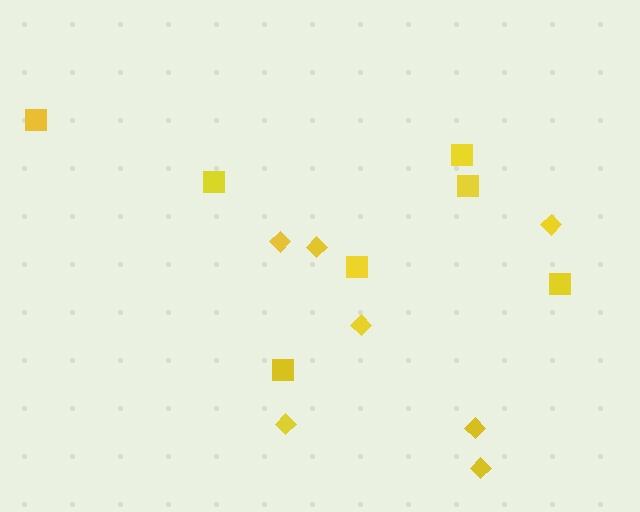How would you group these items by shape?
There are 2 groups: one group of diamonds (7) and one group of squares (7).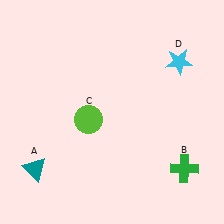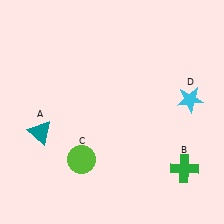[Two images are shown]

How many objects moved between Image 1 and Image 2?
3 objects moved between the two images.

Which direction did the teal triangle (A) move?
The teal triangle (A) moved up.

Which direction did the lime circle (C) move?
The lime circle (C) moved down.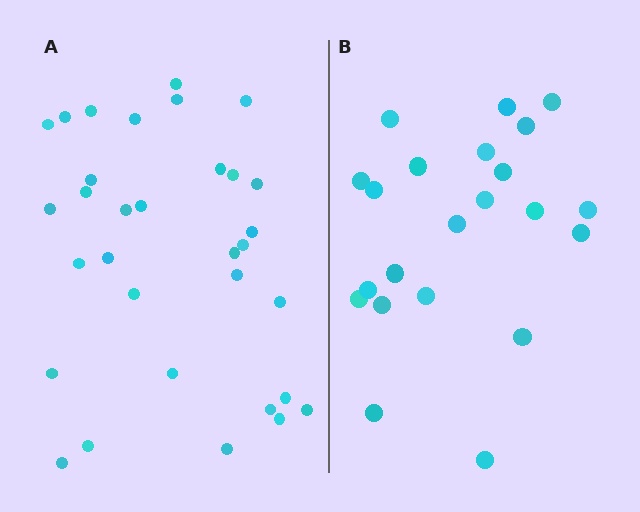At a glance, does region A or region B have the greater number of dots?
Region A (the left region) has more dots.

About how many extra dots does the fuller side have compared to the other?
Region A has roughly 10 or so more dots than region B.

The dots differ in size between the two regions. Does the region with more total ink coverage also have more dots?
No. Region B has more total ink coverage because its dots are larger, but region A actually contains more individual dots. Total area can be misleading — the number of items is what matters here.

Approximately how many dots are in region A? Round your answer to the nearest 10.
About 30 dots. (The exact count is 32, which rounds to 30.)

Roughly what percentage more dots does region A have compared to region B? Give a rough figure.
About 45% more.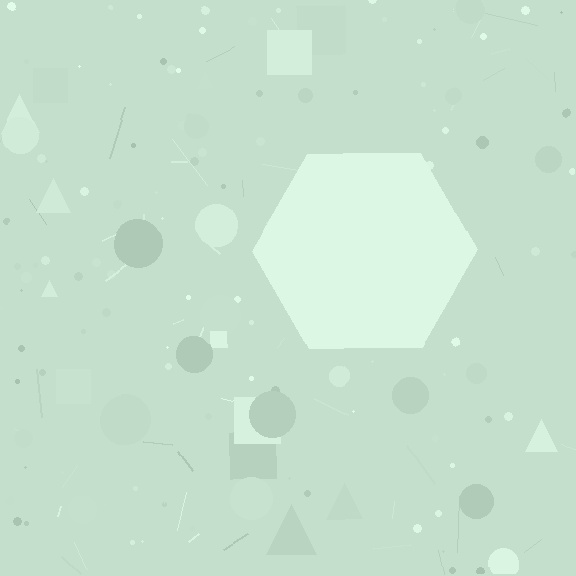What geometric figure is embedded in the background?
A hexagon is embedded in the background.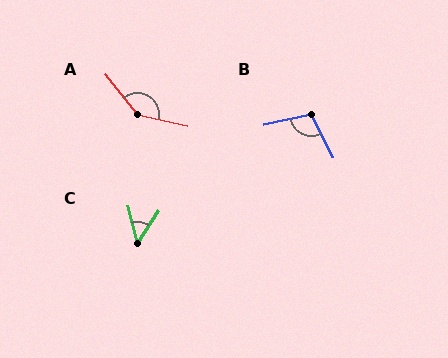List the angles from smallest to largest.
C (47°), B (105°), A (141°).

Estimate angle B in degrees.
Approximately 105 degrees.